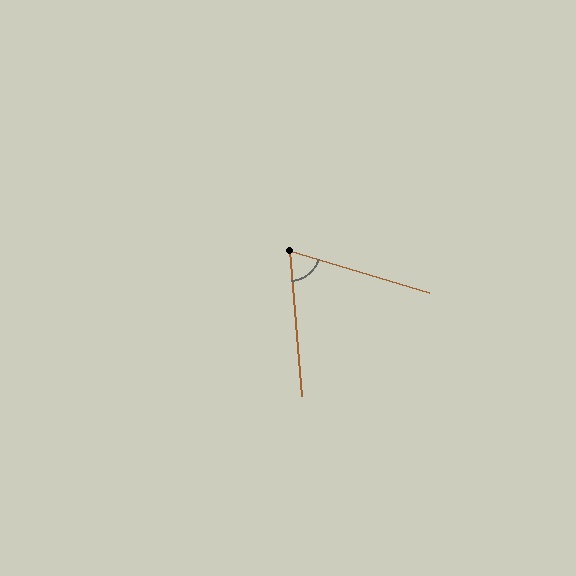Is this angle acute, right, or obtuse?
It is acute.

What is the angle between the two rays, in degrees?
Approximately 69 degrees.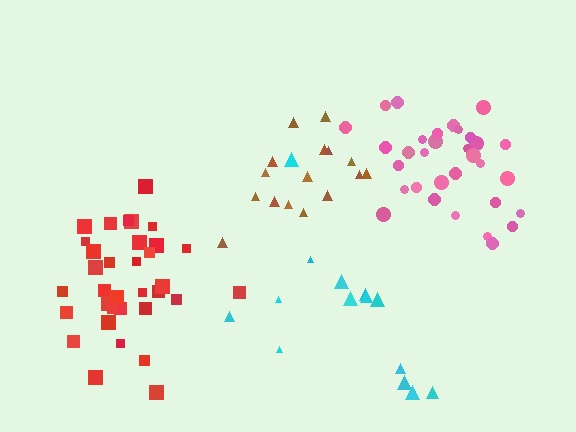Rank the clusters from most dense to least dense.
red, pink, brown, cyan.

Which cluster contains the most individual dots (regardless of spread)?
Red (34).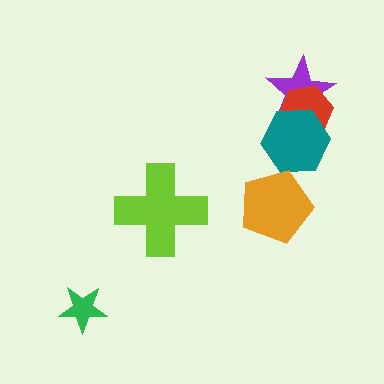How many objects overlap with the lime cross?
0 objects overlap with the lime cross.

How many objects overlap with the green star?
0 objects overlap with the green star.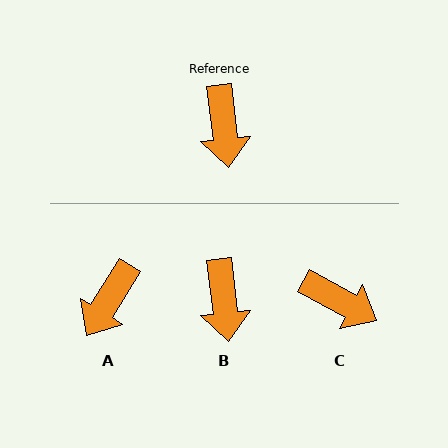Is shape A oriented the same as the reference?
No, it is off by about 38 degrees.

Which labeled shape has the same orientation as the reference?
B.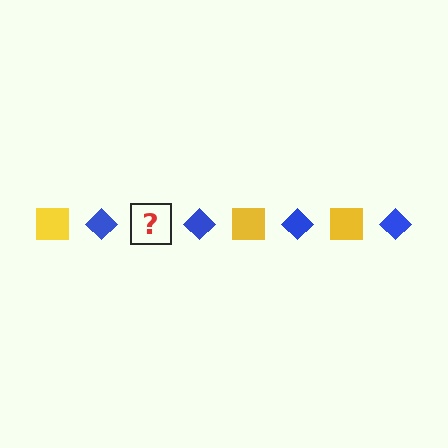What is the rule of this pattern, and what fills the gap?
The rule is that the pattern alternates between yellow square and blue diamond. The gap should be filled with a yellow square.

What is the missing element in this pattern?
The missing element is a yellow square.